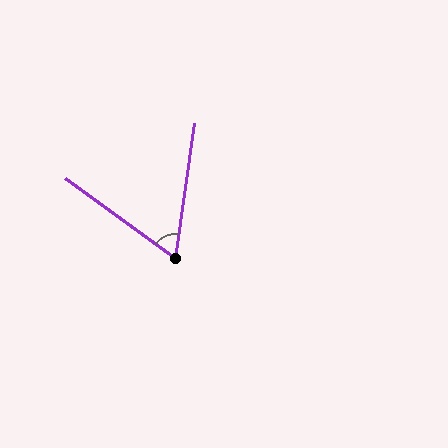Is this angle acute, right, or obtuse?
It is acute.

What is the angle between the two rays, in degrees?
Approximately 62 degrees.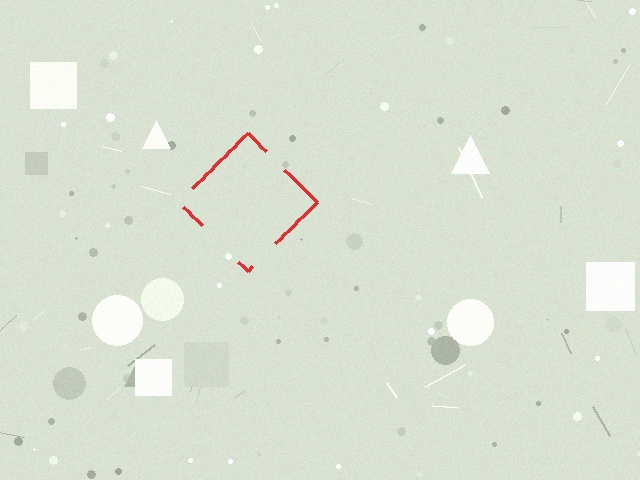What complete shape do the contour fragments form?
The contour fragments form a diamond.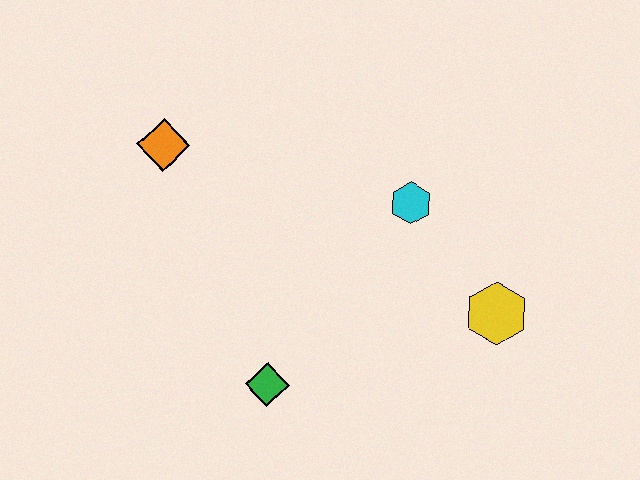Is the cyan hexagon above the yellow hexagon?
Yes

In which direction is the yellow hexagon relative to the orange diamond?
The yellow hexagon is to the right of the orange diamond.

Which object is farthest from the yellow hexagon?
The orange diamond is farthest from the yellow hexagon.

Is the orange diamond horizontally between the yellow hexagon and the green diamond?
No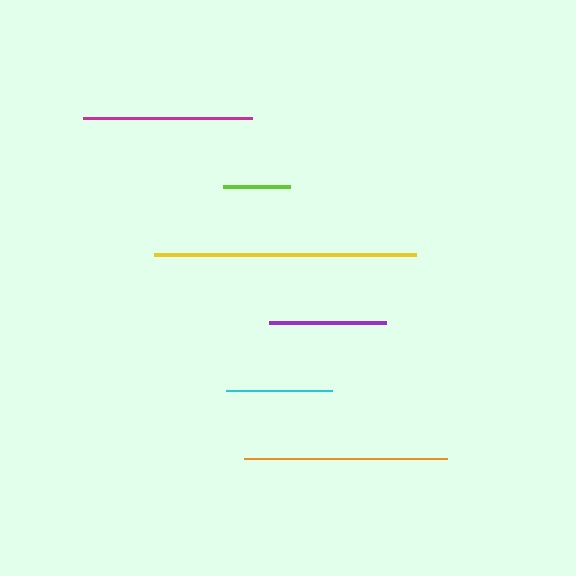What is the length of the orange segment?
The orange segment is approximately 203 pixels long.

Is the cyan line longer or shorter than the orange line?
The orange line is longer than the cyan line.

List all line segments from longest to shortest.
From longest to shortest: yellow, orange, magenta, purple, cyan, lime.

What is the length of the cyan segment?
The cyan segment is approximately 106 pixels long.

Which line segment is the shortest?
The lime line is the shortest at approximately 67 pixels.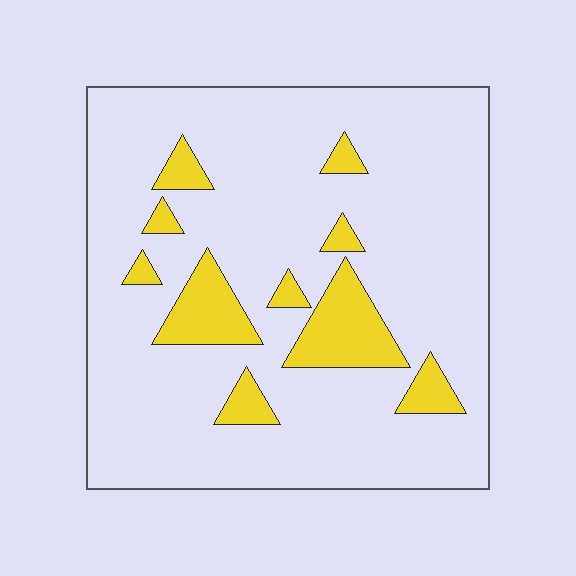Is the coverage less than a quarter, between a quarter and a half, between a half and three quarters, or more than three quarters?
Less than a quarter.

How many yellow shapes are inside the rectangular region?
10.